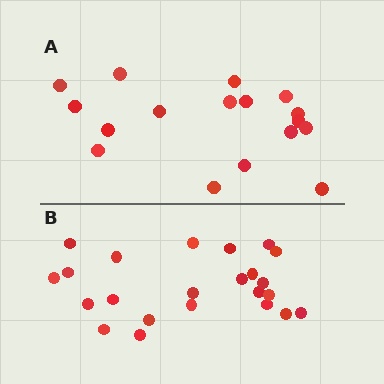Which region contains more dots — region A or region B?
Region B (the bottom region) has more dots.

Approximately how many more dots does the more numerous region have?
Region B has about 6 more dots than region A.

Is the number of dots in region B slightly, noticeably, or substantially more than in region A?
Region B has noticeably more, but not dramatically so. The ratio is roughly 1.4 to 1.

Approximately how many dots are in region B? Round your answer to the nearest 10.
About 20 dots. (The exact count is 23, which rounds to 20.)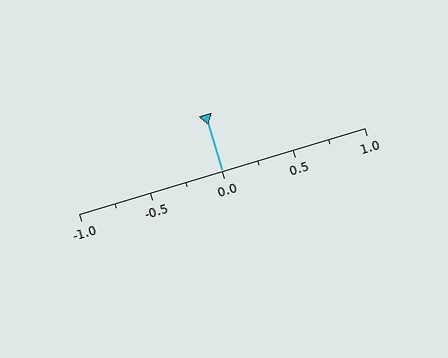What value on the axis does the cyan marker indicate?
The marker indicates approximately 0.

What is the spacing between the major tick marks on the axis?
The major ticks are spaced 0.5 apart.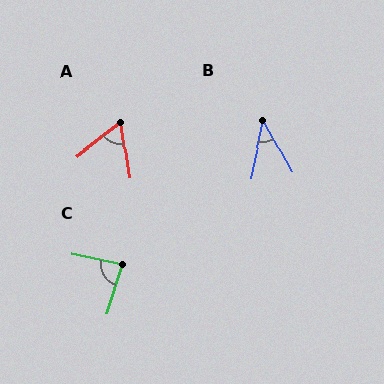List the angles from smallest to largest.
B (41°), A (61°), C (83°).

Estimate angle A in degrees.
Approximately 61 degrees.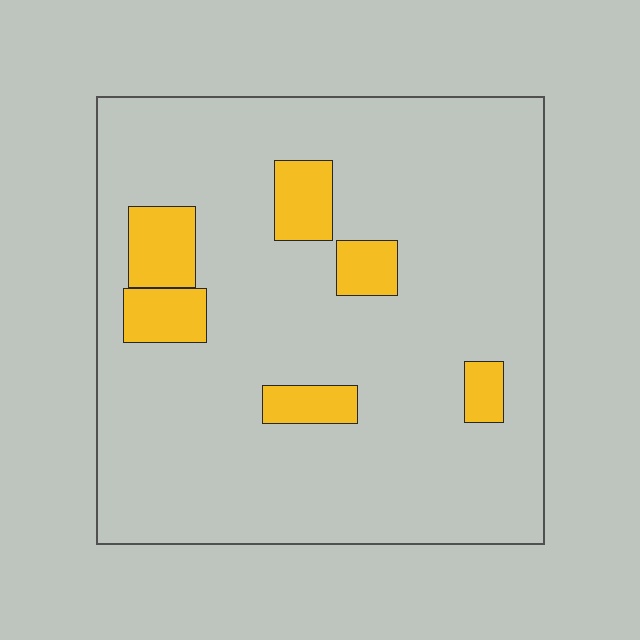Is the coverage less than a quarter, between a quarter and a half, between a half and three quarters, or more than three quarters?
Less than a quarter.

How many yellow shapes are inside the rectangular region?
6.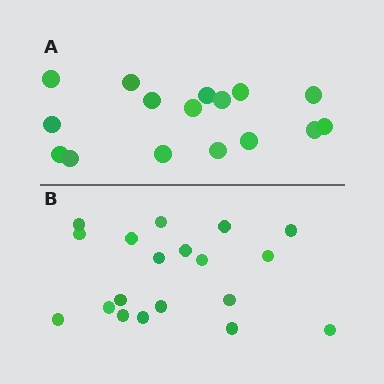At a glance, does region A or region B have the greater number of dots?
Region B (the bottom region) has more dots.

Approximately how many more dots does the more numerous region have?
Region B has just a few more — roughly 2 or 3 more dots than region A.